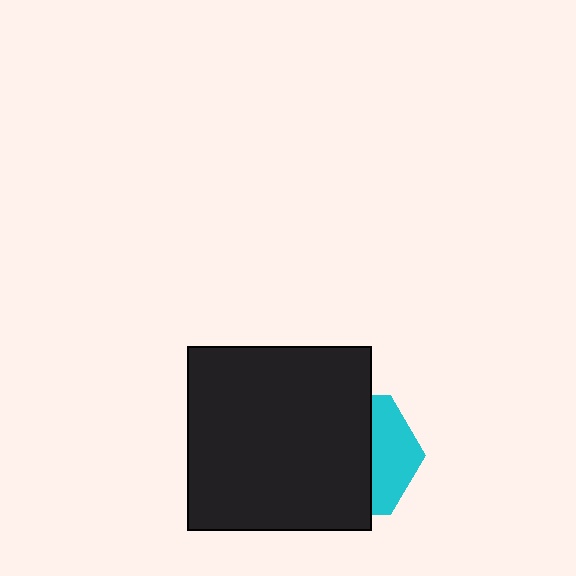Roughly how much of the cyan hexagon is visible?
A small part of it is visible (roughly 35%).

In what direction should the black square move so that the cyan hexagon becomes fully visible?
The black square should move left. That is the shortest direction to clear the overlap and leave the cyan hexagon fully visible.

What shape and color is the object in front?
The object in front is a black square.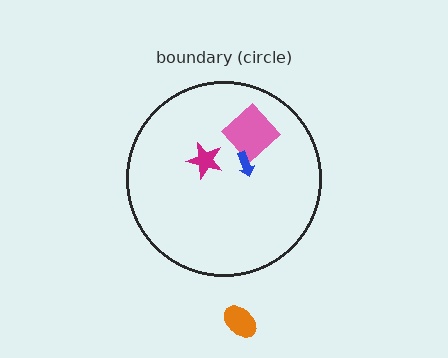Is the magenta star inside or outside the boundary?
Inside.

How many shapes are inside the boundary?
3 inside, 1 outside.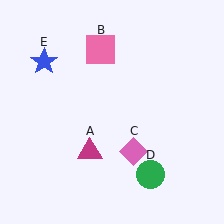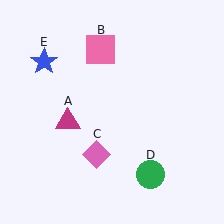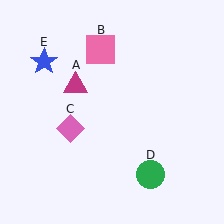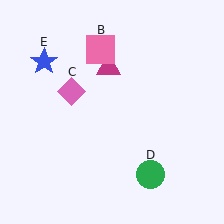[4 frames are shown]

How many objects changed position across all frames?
2 objects changed position: magenta triangle (object A), pink diamond (object C).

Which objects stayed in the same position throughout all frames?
Pink square (object B) and green circle (object D) and blue star (object E) remained stationary.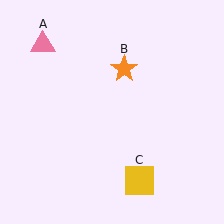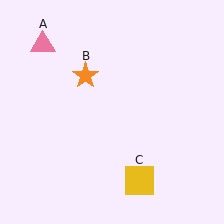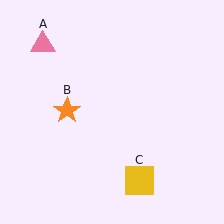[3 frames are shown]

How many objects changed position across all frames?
1 object changed position: orange star (object B).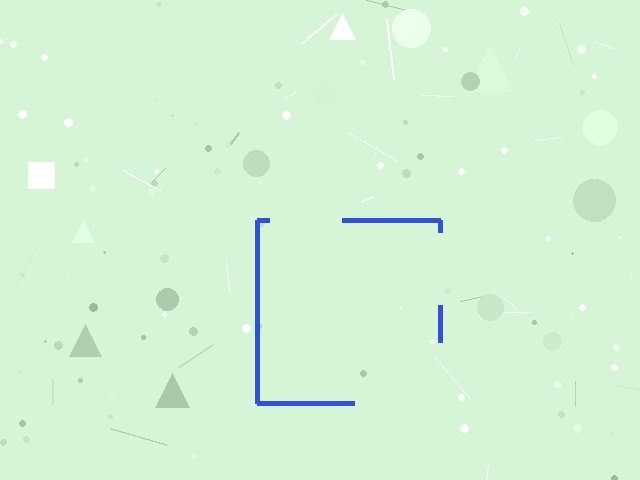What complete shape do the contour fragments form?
The contour fragments form a square.